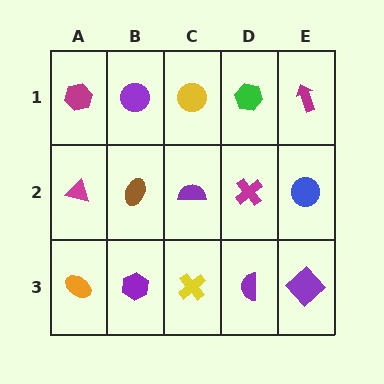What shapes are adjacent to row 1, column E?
A blue circle (row 2, column E), a green hexagon (row 1, column D).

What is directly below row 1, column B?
A brown ellipse.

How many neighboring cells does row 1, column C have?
3.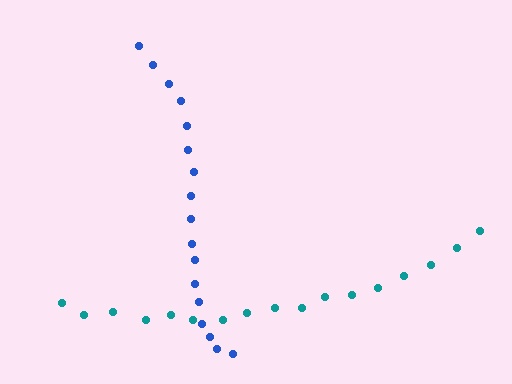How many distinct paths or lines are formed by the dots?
There are 2 distinct paths.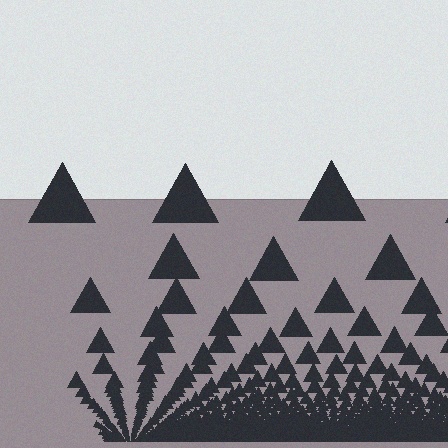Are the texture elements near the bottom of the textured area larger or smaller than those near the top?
Smaller. The gradient is inverted — elements near the bottom are smaller and denser.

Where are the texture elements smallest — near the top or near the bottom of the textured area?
Near the bottom.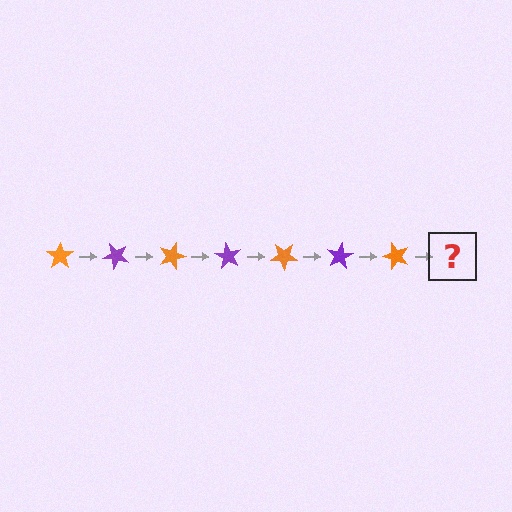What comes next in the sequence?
The next element should be a purple star, rotated 315 degrees from the start.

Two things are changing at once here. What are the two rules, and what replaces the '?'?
The two rules are that it rotates 45 degrees each step and the color cycles through orange and purple. The '?' should be a purple star, rotated 315 degrees from the start.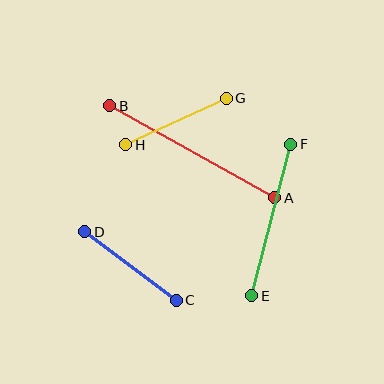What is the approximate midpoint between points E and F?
The midpoint is at approximately (271, 220) pixels.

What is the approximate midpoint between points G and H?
The midpoint is at approximately (176, 122) pixels.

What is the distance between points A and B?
The distance is approximately 189 pixels.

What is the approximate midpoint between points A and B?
The midpoint is at approximately (192, 152) pixels.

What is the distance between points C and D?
The distance is approximately 114 pixels.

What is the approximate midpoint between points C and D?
The midpoint is at approximately (130, 266) pixels.